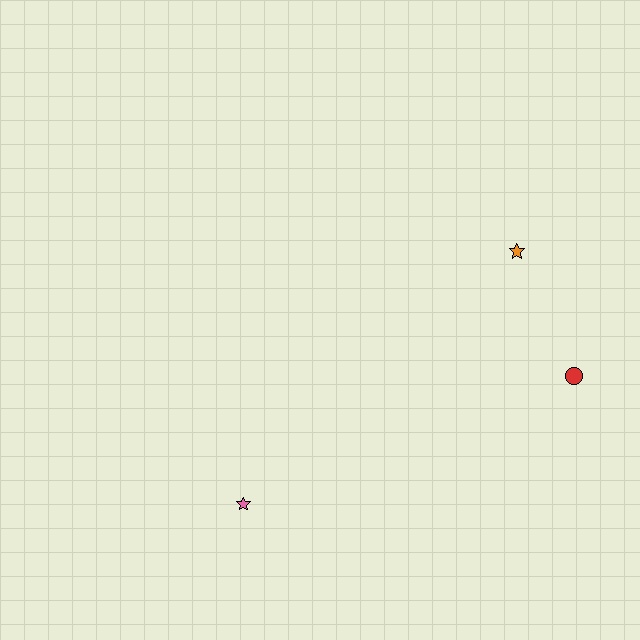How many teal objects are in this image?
There are no teal objects.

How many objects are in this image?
There are 3 objects.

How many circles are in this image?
There is 1 circle.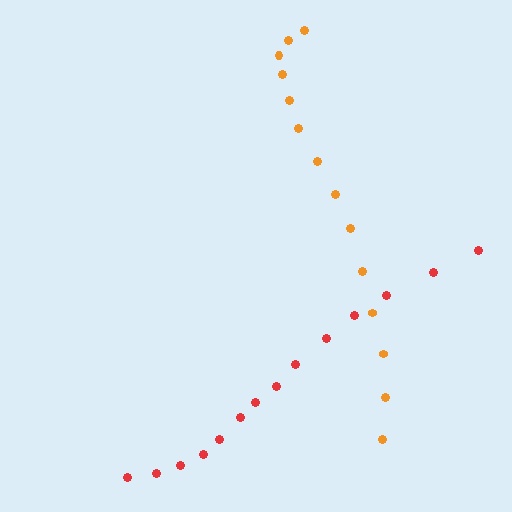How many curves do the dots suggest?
There are 2 distinct paths.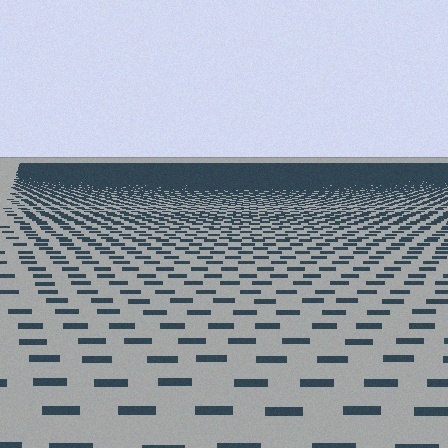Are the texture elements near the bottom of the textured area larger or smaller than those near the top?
Larger. Near the bottom, elements are closer to the viewer and appear at a bigger on-screen size.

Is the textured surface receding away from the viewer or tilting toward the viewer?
The surface is receding away from the viewer. Texture elements get smaller and denser toward the top.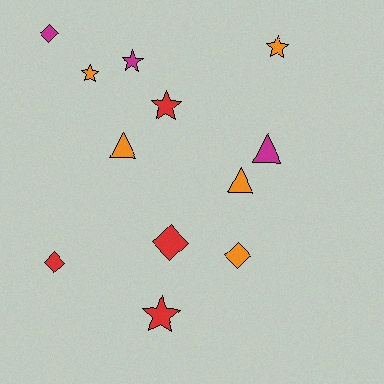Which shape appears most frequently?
Star, with 5 objects.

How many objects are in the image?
There are 12 objects.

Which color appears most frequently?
Orange, with 5 objects.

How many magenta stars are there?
There is 1 magenta star.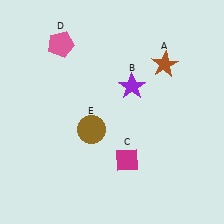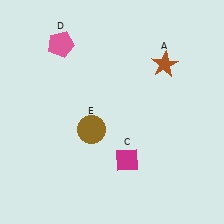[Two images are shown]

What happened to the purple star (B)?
The purple star (B) was removed in Image 2. It was in the top-right area of Image 1.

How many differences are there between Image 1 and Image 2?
There is 1 difference between the two images.